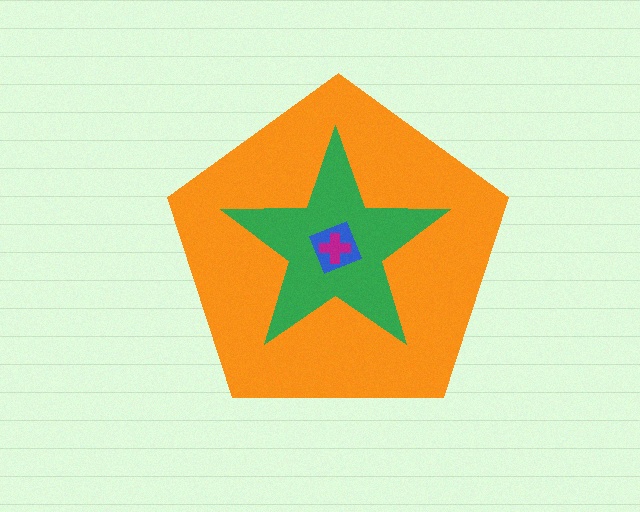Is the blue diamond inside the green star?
Yes.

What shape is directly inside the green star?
The blue diamond.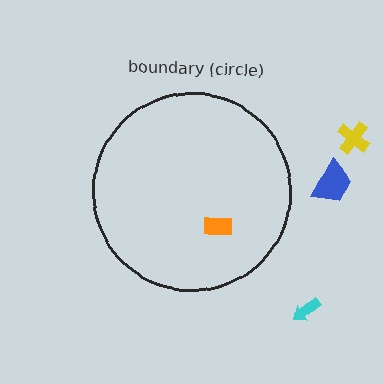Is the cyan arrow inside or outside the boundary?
Outside.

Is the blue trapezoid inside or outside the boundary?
Outside.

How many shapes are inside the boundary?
1 inside, 3 outside.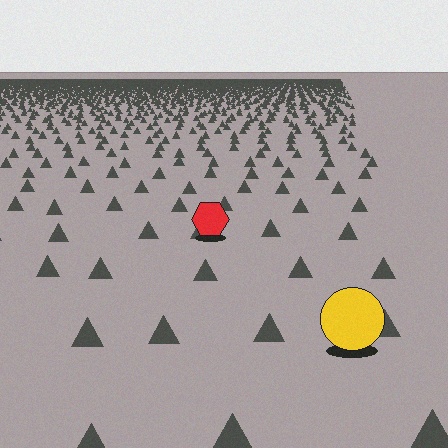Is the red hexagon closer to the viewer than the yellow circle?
No. The yellow circle is closer — you can tell from the texture gradient: the ground texture is coarser near it.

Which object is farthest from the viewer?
The red hexagon is farthest from the viewer. It appears smaller and the ground texture around it is denser.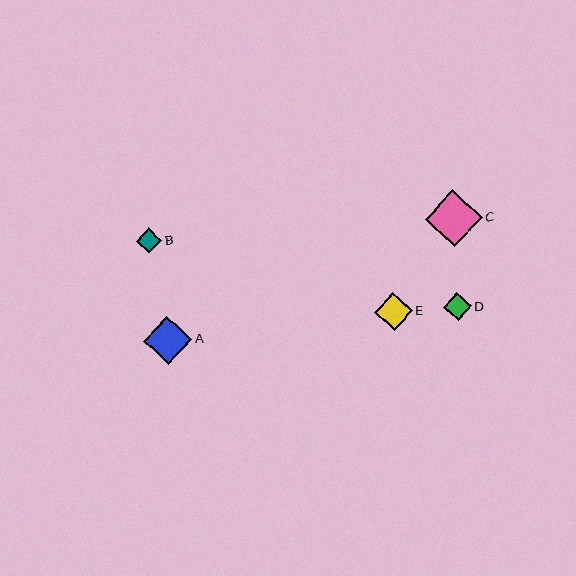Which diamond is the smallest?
Diamond B is the smallest with a size of approximately 25 pixels.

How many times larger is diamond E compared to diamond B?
Diamond E is approximately 1.5 times the size of diamond B.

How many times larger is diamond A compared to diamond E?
Diamond A is approximately 1.3 times the size of diamond E.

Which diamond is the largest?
Diamond C is the largest with a size of approximately 57 pixels.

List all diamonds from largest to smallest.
From largest to smallest: C, A, E, D, B.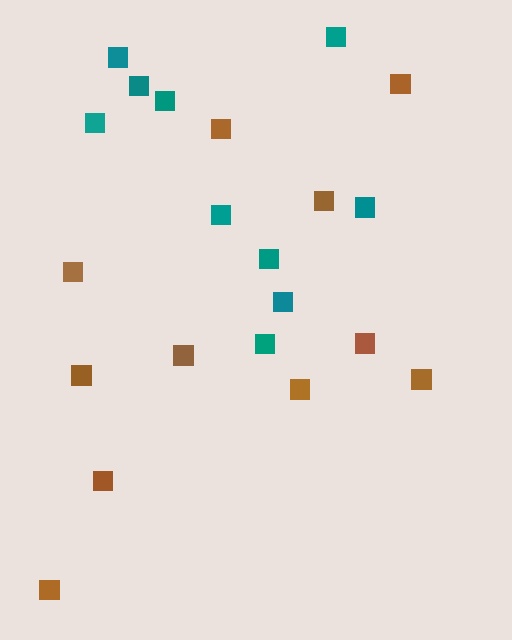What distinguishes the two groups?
There are 2 groups: one group of teal squares (10) and one group of brown squares (11).